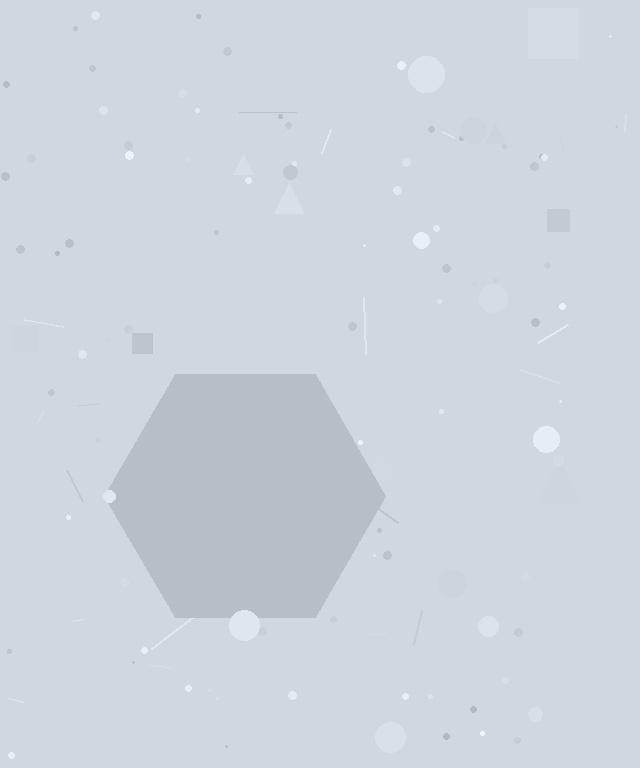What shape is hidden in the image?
A hexagon is hidden in the image.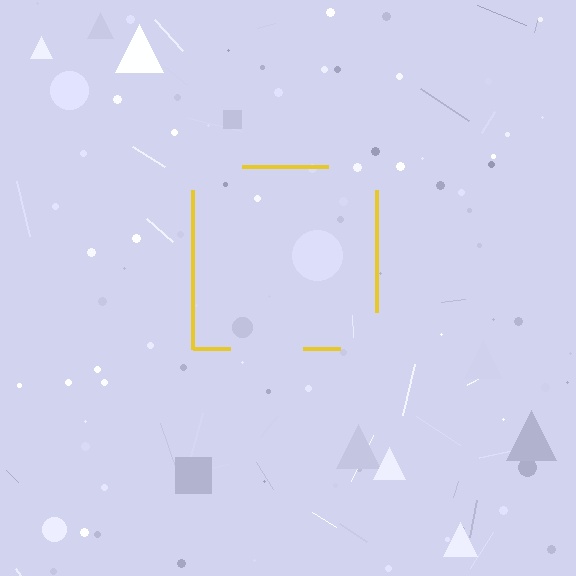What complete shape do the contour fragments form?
The contour fragments form a square.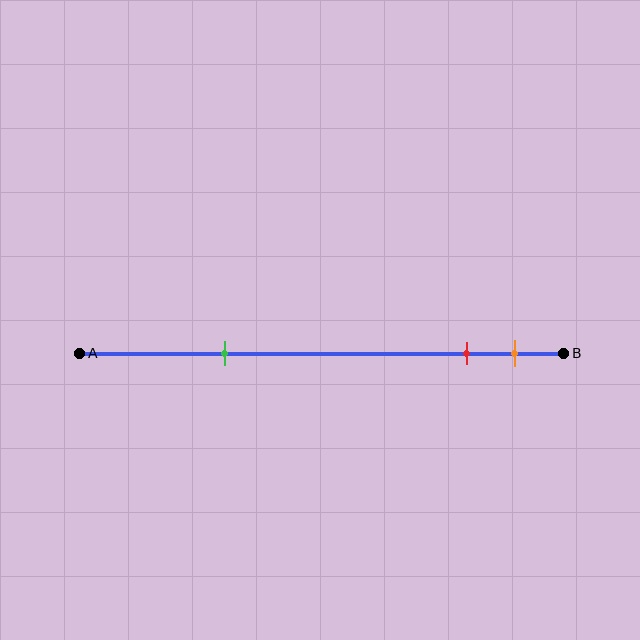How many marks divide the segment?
There are 3 marks dividing the segment.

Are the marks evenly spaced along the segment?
No, the marks are not evenly spaced.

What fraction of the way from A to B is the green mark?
The green mark is approximately 30% (0.3) of the way from A to B.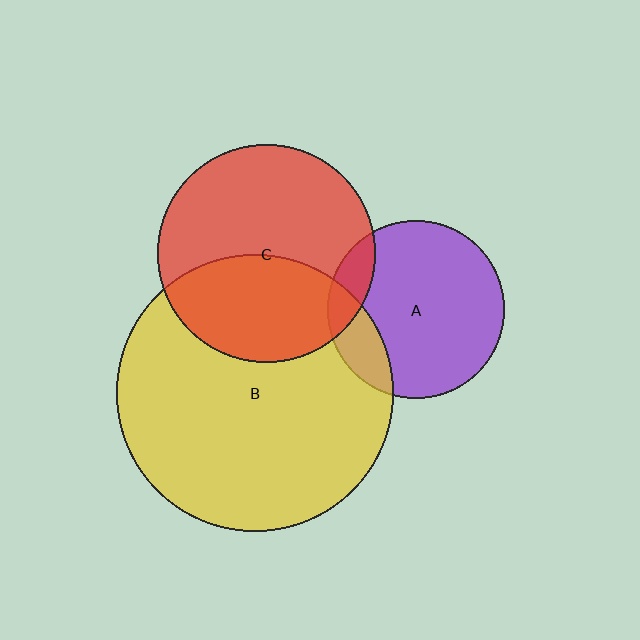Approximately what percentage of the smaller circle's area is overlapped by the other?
Approximately 40%.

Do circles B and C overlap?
Yes.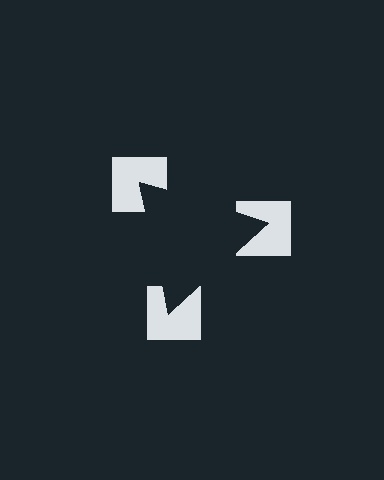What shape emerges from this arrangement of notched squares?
An illusory triangle — its edges are inferred from the aligned wedge cuts in the notched squares, not physically drawn.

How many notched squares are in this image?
There are 3 — one at each vertex of the illusory triangle.